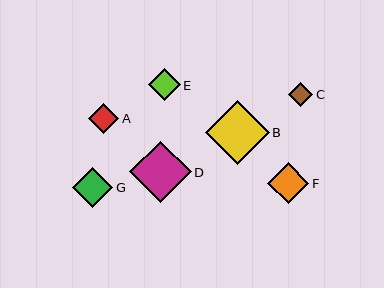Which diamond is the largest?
Diamond B is the largest with a size of approximately 64 pixels.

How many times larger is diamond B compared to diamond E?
Diamond B is approximately 2.0 times the size of diamond E.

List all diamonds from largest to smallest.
From largest to smallest: B, D, F, G, E, A, C.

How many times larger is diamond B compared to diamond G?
Diamond B is approximately 1.6 times the size of diamond G.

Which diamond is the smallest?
Diamond C is the smallest with a size of approximately 25 pixels.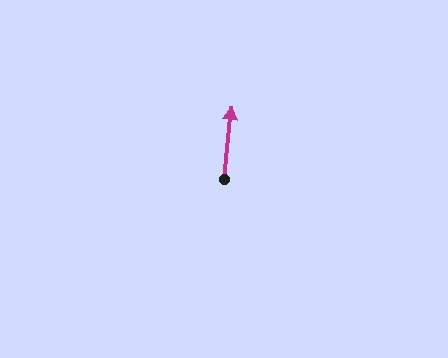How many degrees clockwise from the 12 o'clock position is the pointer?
Approximately 6 degrees.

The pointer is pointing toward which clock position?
Roughly 12 o'clock.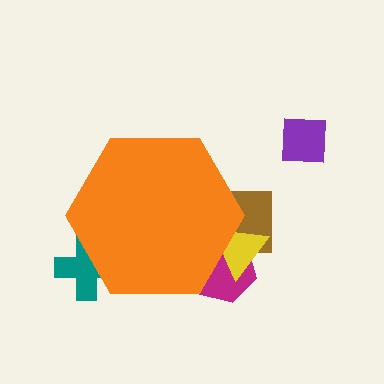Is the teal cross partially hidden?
Yes, the teal cross is partially hidden behind the orange hexagon.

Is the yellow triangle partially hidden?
Yes, the yellow triangle is partially hidden behind the orange hexagon.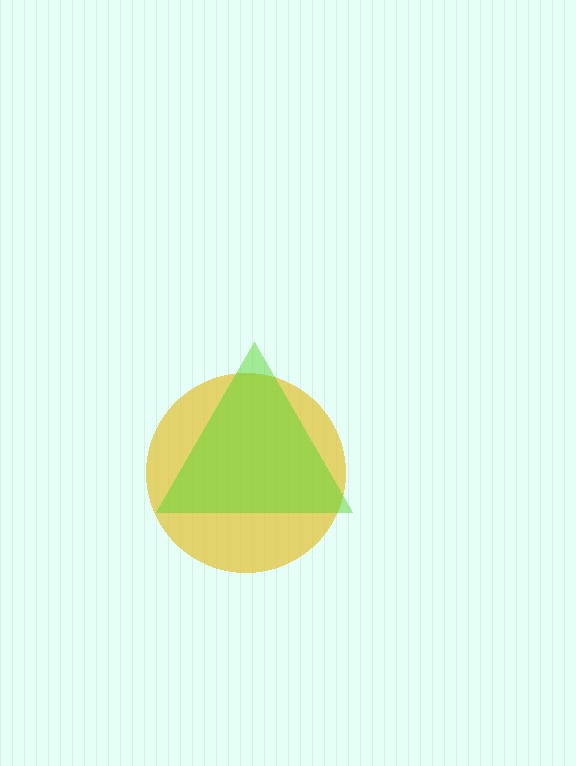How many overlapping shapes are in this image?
There are 2 overlapping shapes in the image.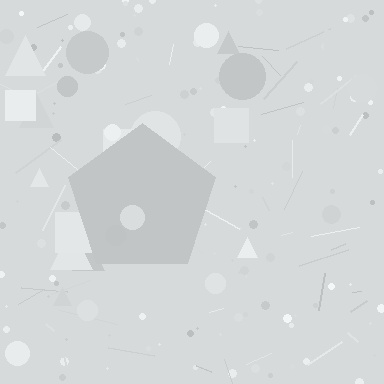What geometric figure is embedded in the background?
A pentagon is embedded in the background.